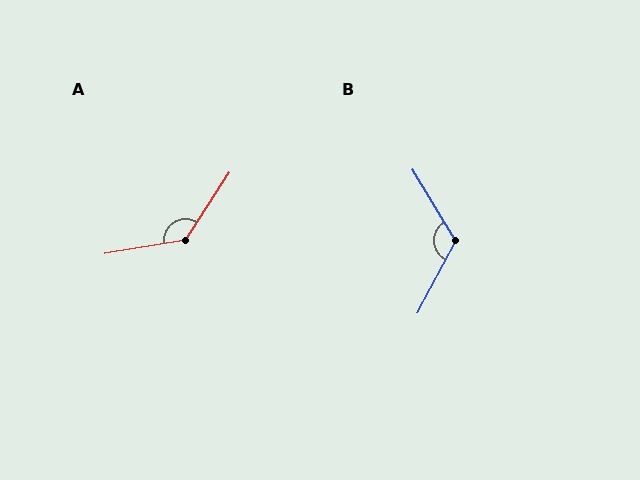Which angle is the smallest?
B, at approximately 121 degrees.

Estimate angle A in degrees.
Approximately 133 degrees.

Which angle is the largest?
A, at approximately 133 degrees.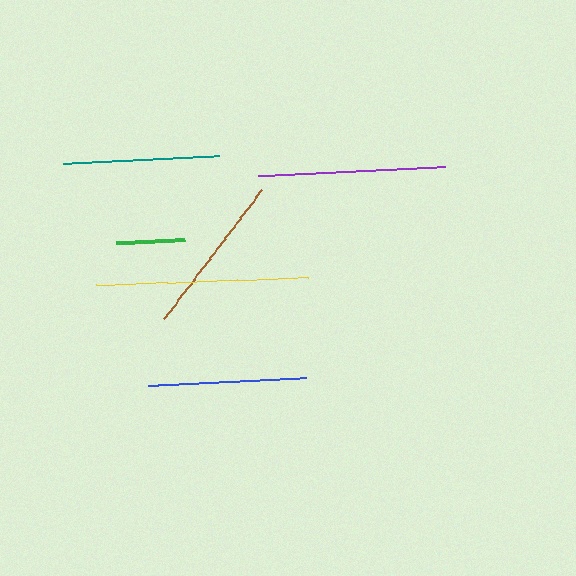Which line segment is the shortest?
The green line is the shortest at approximately 69 pixels.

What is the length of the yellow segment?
The yellow segment is approximately 213 pixels long.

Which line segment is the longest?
The yellow line is the longest at approximately 213 pixels.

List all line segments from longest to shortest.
From longest to shortest: yellow, purple, brown, blue, teal, green.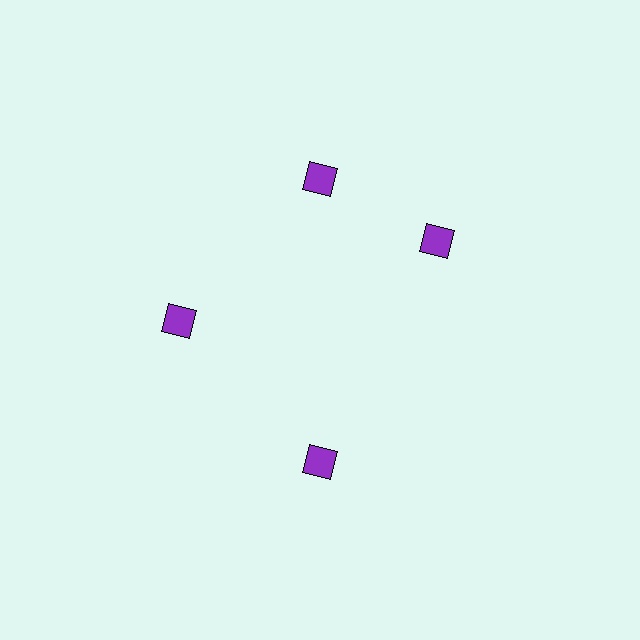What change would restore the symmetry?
The symmetry would be restored by rotating it back into even spacing with its neighbors so that all 4 squares sit at equal angles and equal distance from the center.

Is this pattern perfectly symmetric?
No. The 4 purple squares are arranged in a ring, but one element near the 3 o'clock position is rotated out of alignment along the ring, breaking the 4-fold rotational symmetry.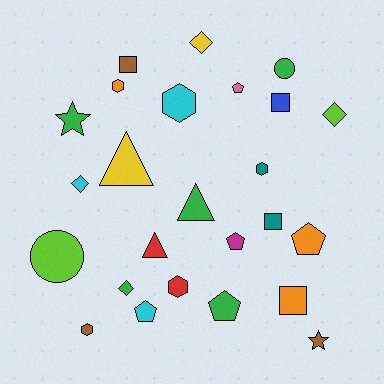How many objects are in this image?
There are 25 objects.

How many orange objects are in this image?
There are 3 orange objects.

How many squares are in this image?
There are 4 squares.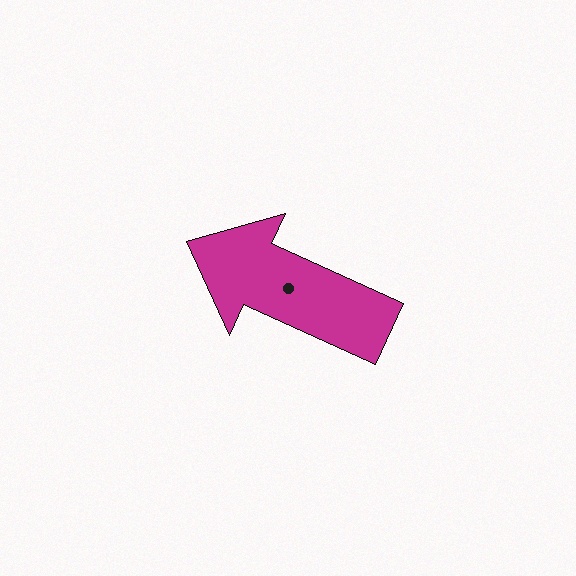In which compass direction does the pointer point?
Northwest.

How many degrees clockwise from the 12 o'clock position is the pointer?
Approximately 294 degrees.